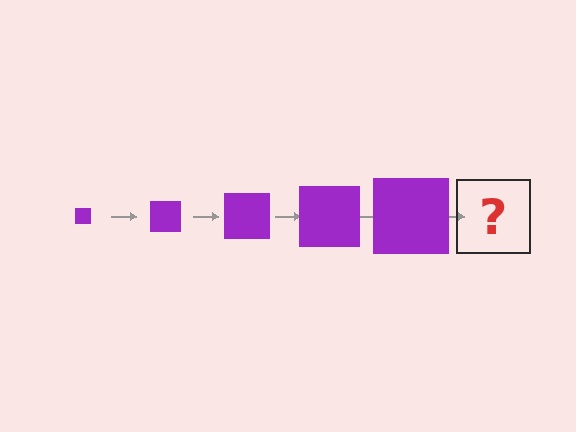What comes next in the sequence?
The next element should be a purple square, larger than the previous one.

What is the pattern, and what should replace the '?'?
The pattern is that the square gets progressively larger each step. The '?' should be a purple square, larger than the previous one.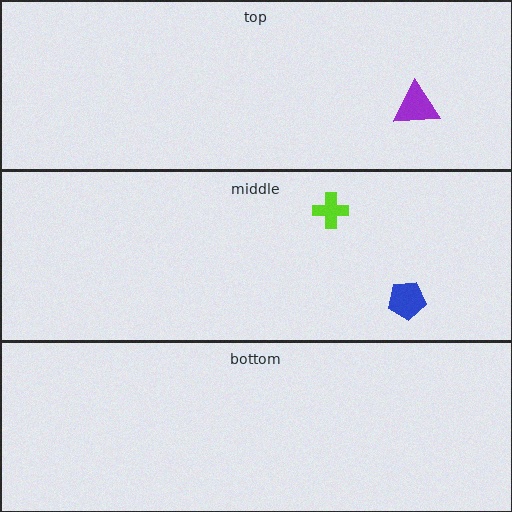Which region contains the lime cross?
The middle region.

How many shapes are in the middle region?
2.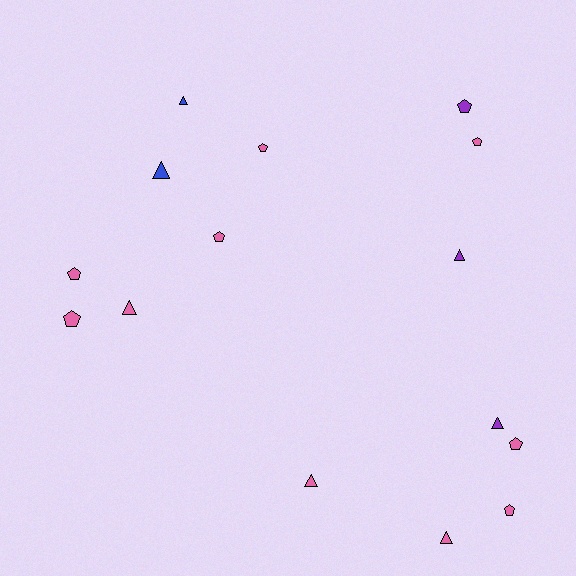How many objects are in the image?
There are 15 objects.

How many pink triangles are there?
There are 3 pink triangles.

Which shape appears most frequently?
Pentagon, with 8 objects.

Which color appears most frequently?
Pink, with 10 objects.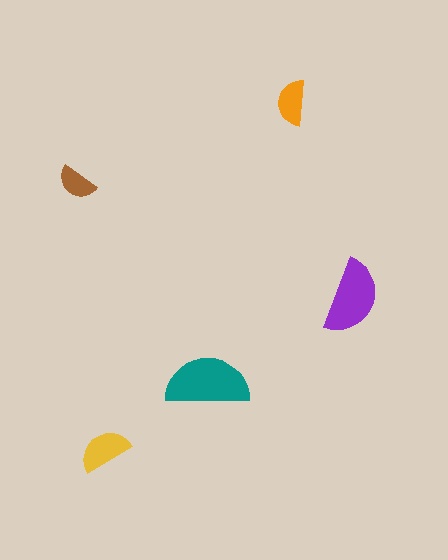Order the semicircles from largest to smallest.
the teal one, the purple one, the yellow one, the orange one, the brown one.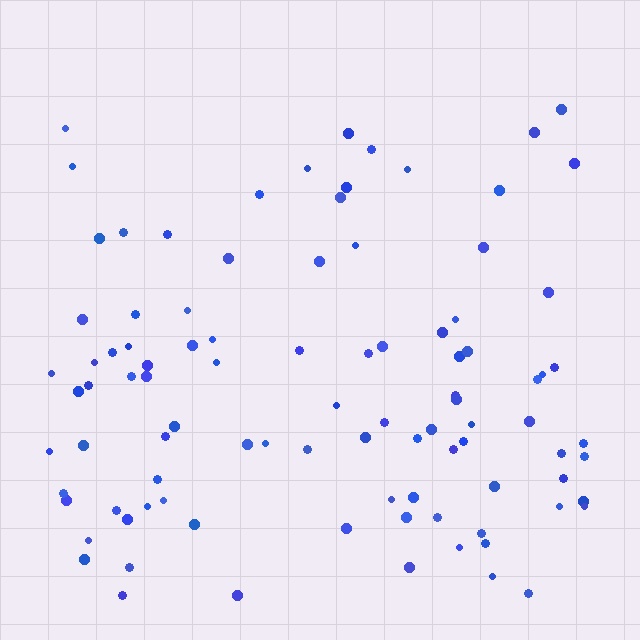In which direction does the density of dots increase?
From top to bottom, with the bottom side densest.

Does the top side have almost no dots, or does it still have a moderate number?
Still a moderate number, just noticeably fewer than the bottom.